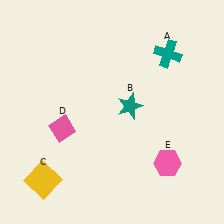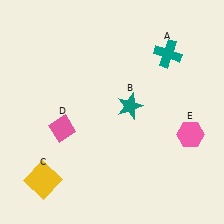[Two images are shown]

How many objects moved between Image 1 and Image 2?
1 object moved between the two images.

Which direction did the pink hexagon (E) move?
The pink hexagon (E) moved up.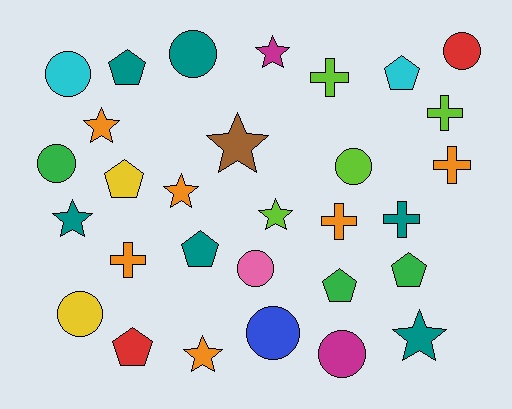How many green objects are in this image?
There are 3 green objects.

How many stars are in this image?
There are 8 stars.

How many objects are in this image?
There are 30 objects.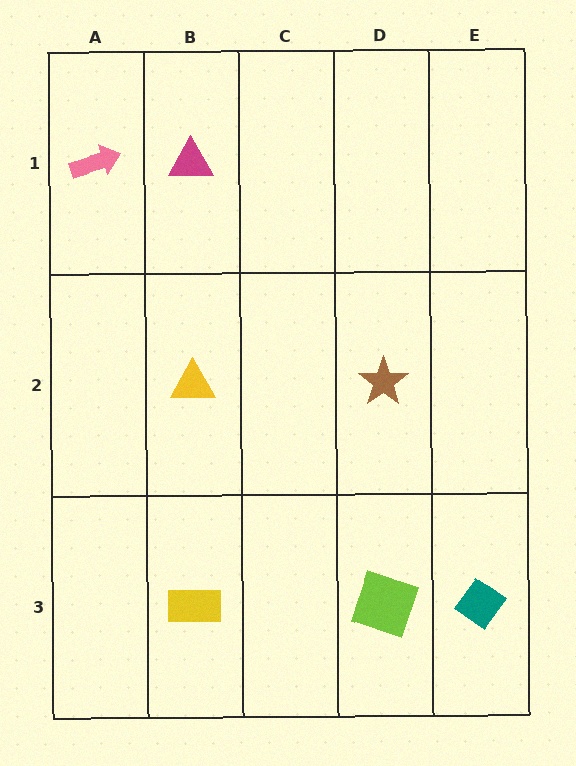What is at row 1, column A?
A pink arrow.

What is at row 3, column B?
A yellow rectangle.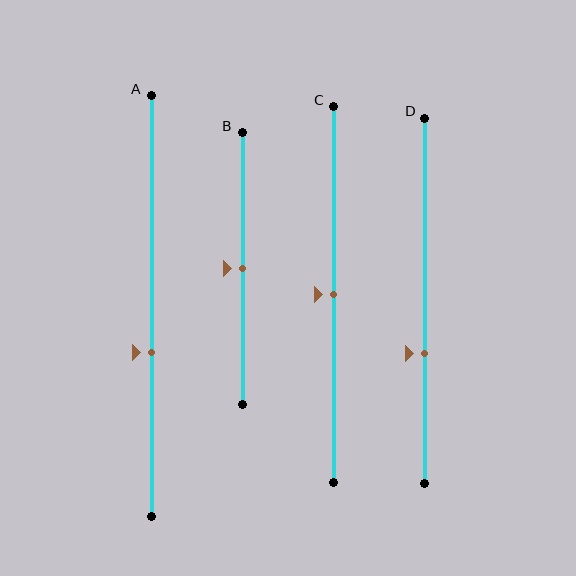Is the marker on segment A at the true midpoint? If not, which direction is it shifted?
No, the marker on segment A is shifted downward by about 11% of the segment length.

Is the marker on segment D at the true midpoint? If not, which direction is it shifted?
No, the marker on segment D is shifted downward by about 14% of the segment length.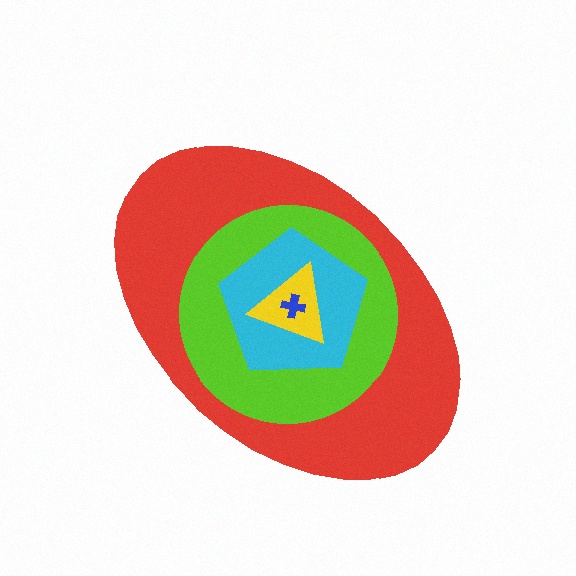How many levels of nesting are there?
5.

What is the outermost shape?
The red ellipse.